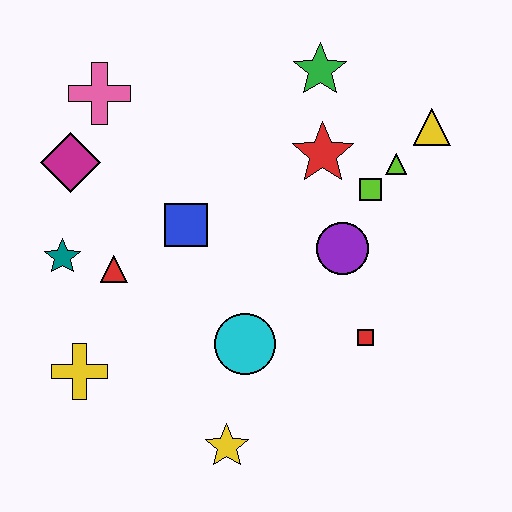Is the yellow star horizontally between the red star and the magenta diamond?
Yes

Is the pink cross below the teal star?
No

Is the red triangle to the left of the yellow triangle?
Yes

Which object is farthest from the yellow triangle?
The yellow cross is farthest from the yellow triangle.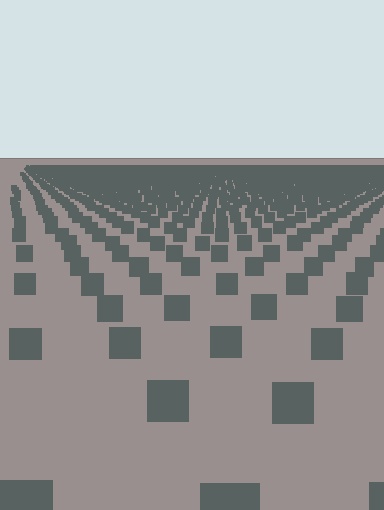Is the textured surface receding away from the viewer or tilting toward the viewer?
The surface is receding away from the viewer. Texture elements get smaller and denser toward the top.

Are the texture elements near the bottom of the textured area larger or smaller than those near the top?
Larger. Near the bottom, elements are closer to the viewer and appear at a bigger on-screen size.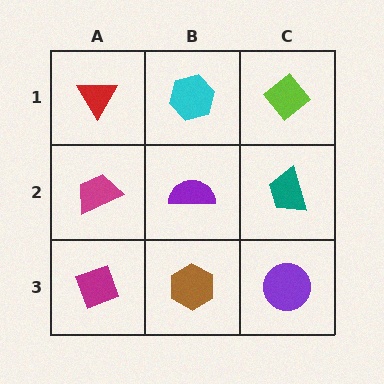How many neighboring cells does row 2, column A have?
3.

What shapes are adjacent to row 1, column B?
A purple semicircle (row 2, column B), a red triangle (row 1, column A), a lime diamond (row 1, column C).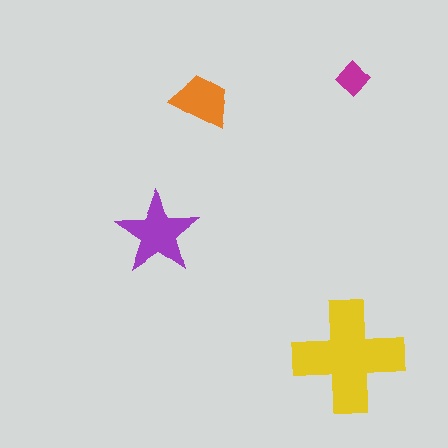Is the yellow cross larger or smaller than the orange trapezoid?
Larger.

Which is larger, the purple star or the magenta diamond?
The purple star.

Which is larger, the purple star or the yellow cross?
The yellow cross.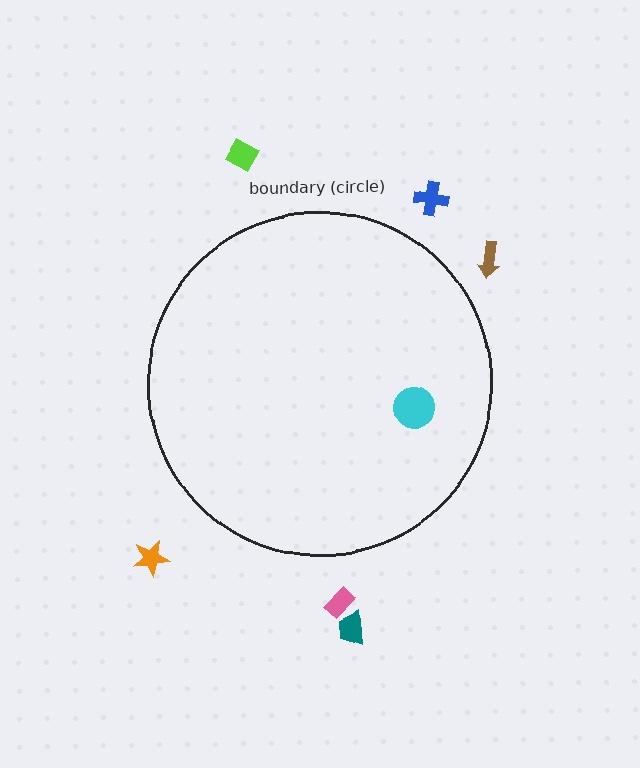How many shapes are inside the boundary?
1 inside, 6 outside.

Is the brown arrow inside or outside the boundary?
Outside.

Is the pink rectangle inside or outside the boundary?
Outside.